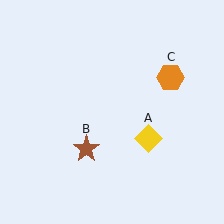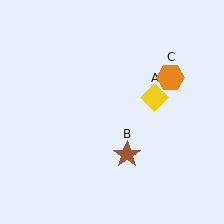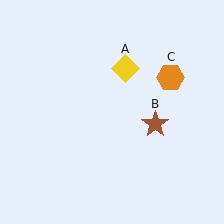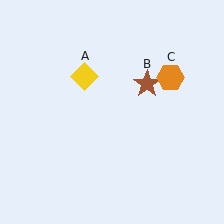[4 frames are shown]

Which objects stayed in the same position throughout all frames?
Orange hexagon (object C) remained stationary.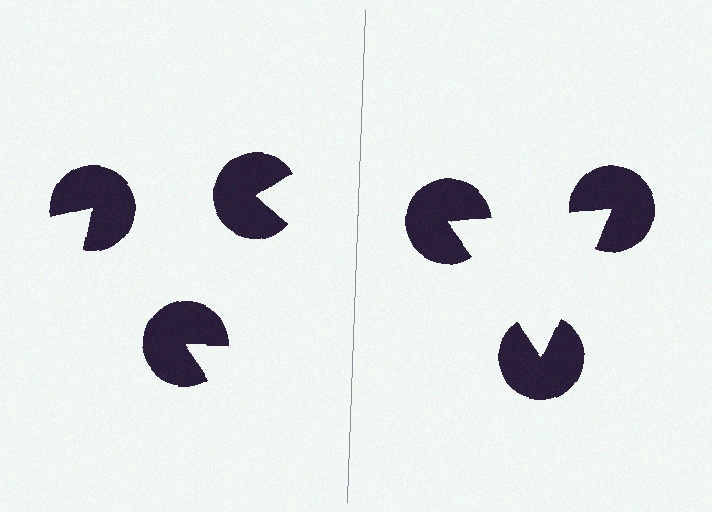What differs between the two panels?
The pac-man discs are positioned identically on both sides; only the wedge orientations differ. On the right they align to a triangle; on the left they are misaligned.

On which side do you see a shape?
An illusory triangle appears on the right side. On the left side the wedge cuts are rotated, so no coherent shape forms.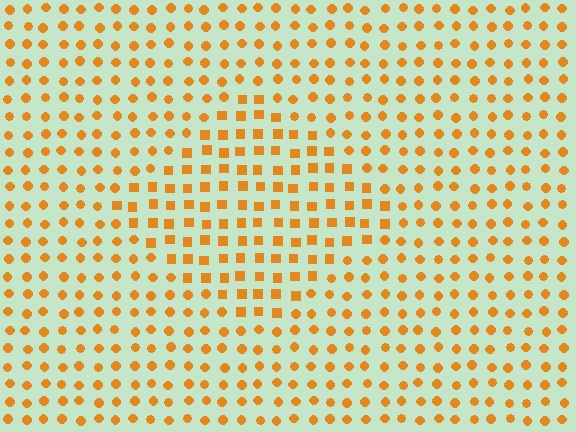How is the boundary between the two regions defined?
The boundary is defined by a change in element shape: squares inside vs. circles outside. All elements share the same color and spacing.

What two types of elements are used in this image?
The image uses squares inside the diamond region and circles outside it.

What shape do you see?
I see a diamond.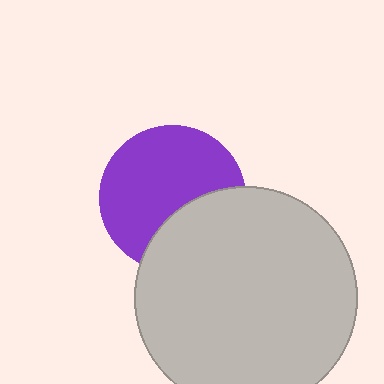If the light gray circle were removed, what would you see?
You would see the complete purple circle.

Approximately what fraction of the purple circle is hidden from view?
Roughly 33% of the purple circle is hidden behind the light gray circle.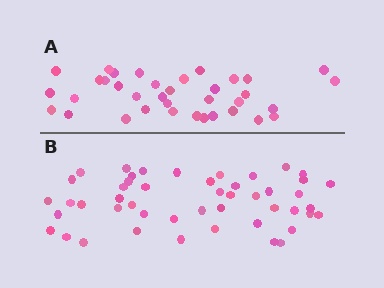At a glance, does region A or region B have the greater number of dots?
Region B (the bottom region) has more dots.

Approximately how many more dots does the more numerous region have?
Region B has roughly 12 or so more dots than region A.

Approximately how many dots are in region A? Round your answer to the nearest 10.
About 40 dots. (The exact count is 36, which rounds to 40.)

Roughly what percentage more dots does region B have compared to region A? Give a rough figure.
About 35% more.